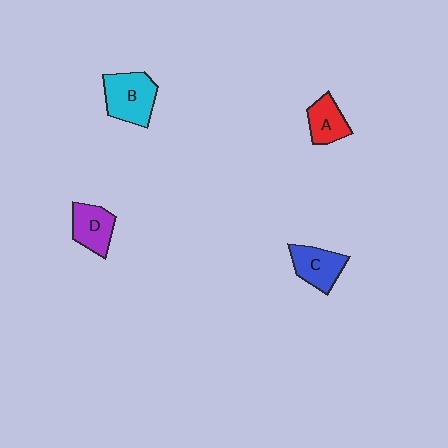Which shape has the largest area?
Shape B (cyan).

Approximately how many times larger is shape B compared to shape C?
Approximately 1.3 times.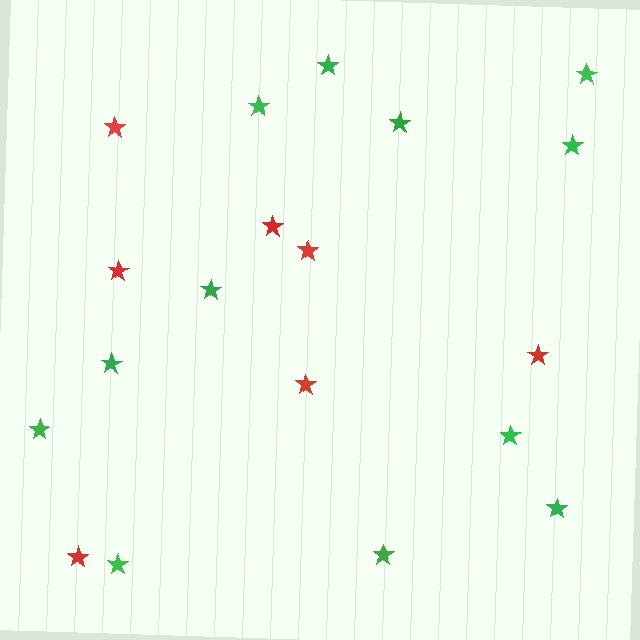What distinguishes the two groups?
There are 2 groups: one group of red stars (7) and one group of green stars (12).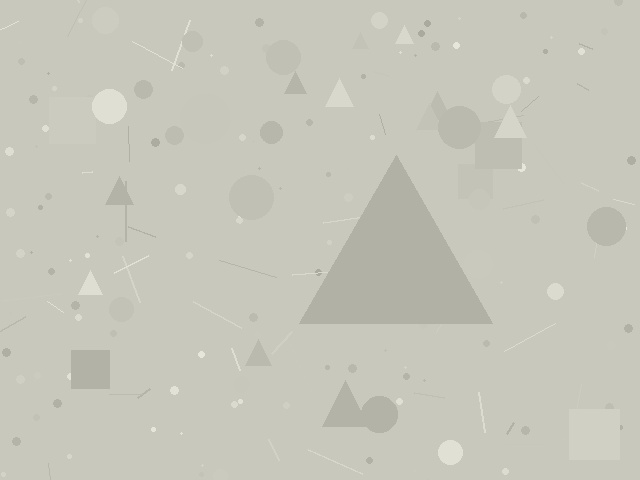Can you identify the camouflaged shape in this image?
The camouflaged shape is a triangle.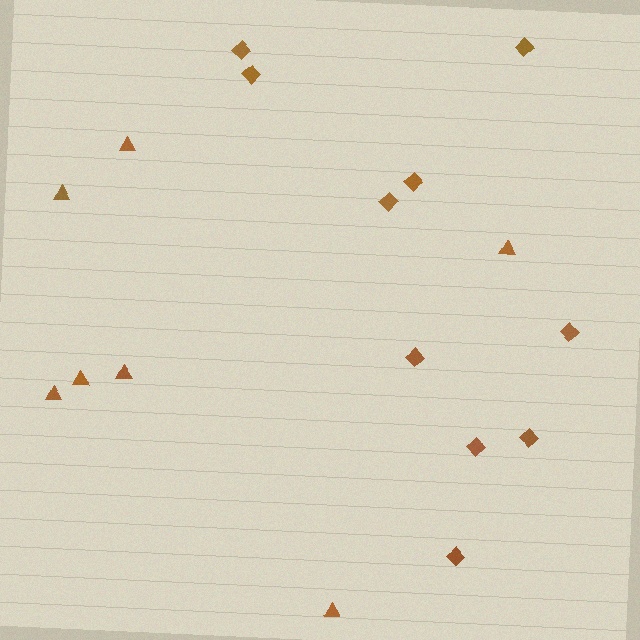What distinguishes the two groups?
There are 2 groups: one group of diamonds (10) and one group of triangles (7).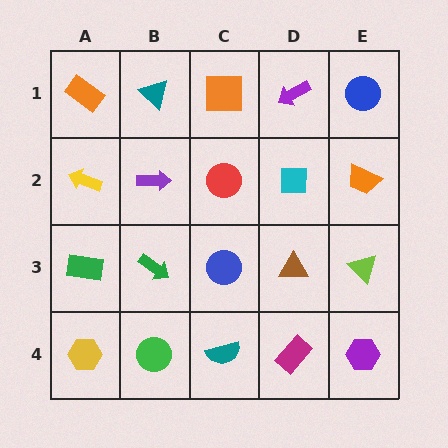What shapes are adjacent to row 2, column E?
A blue circle (row 1, column E), a lime triangle (row 3, column E), a cyan square (row 2, column D).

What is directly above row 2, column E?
A blue circle.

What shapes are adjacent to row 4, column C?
A blue circle (row 3, column C), a green circle (row 4, column B), a magenta rectangle (row 4, column D).